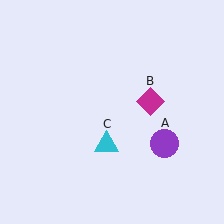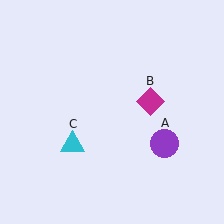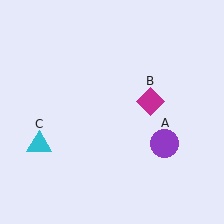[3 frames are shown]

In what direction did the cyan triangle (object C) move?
The cyan triangle (object C) moved left.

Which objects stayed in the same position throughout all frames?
Purple circle (object A) and magenta diamond (object B) remained stationary.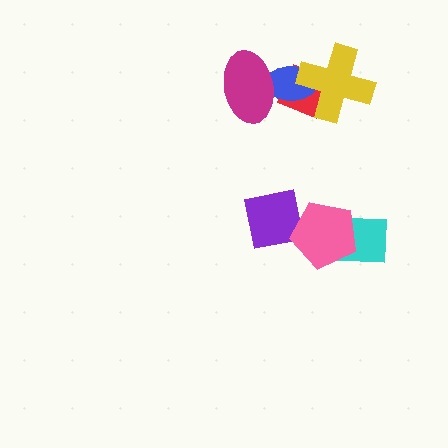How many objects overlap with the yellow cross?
2 objects overlap with the yellow cross.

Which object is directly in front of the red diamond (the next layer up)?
The blue ellipse is directly in front of the red diamond.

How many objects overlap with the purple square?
1 object overlaps with the purple square.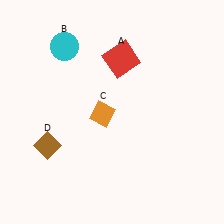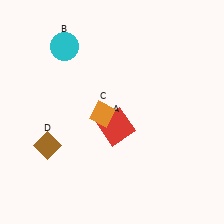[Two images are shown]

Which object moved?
The red square (A) moved down.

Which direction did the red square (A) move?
The red square (A) moved down.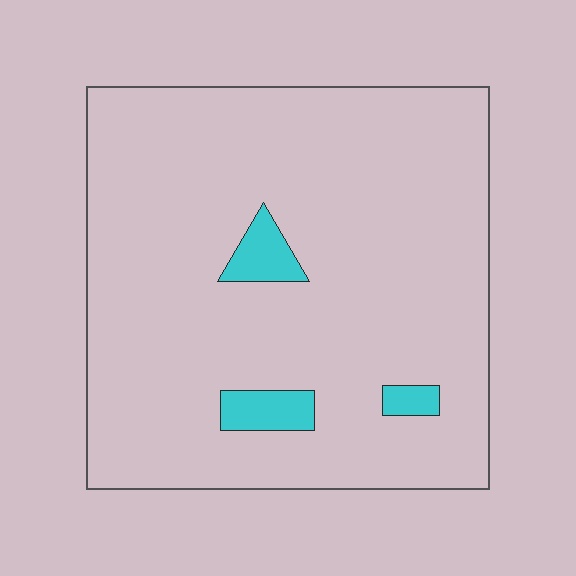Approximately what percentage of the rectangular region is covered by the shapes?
Approximately 5%.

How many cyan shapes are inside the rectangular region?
3.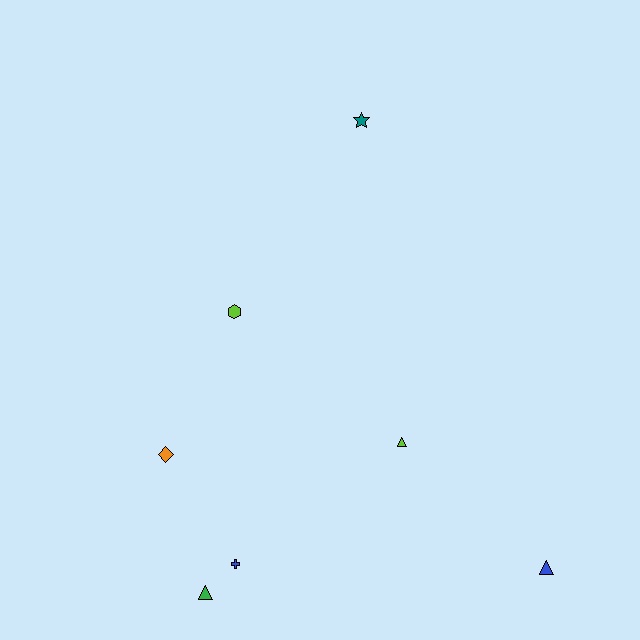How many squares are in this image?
There are no squares.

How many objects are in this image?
There are 7 objects.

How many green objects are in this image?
There is 1 green object.